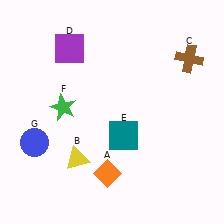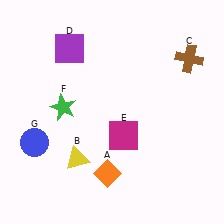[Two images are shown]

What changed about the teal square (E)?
In Image 1, E is teal. In Image 2, it changed to magenta.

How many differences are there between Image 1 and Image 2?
There is 1 difference between the two images.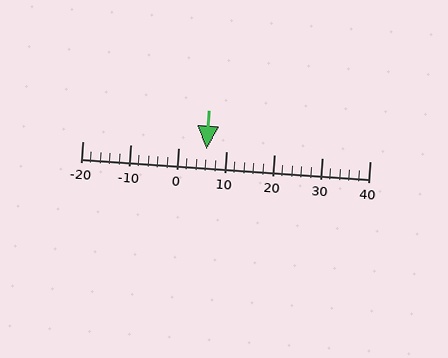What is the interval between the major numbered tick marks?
The major tick marks are spaced 10 units apart.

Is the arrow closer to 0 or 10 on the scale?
The arrow is closer to 10.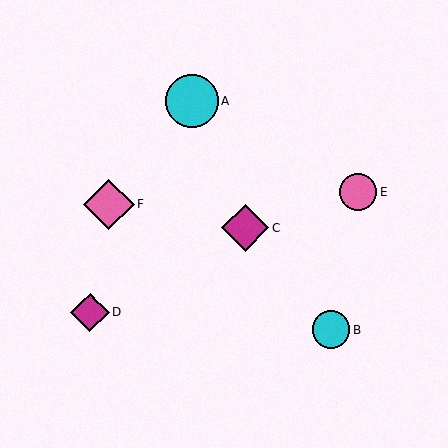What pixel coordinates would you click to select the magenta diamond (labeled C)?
Click at (245, 228) to select the magenta diamond C.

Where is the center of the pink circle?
The center of the pink circle is at (359, 192).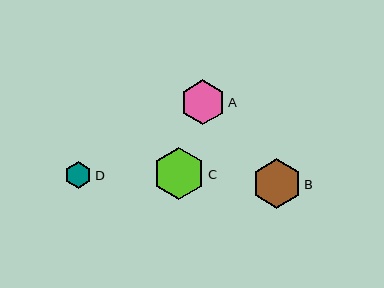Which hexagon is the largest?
Hexagon C is the largest with a size of approximately 52 pixels.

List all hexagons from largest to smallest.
From largest to smallest: C, B, A, D.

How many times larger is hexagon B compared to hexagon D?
Hexagon B is approximately 1.9 times the size of hexagon D.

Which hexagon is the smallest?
Hexagon D is the smallest with a size of approximately 27 pixels.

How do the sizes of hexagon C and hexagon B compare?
Hexagon C and hexagon B are approximately the same size.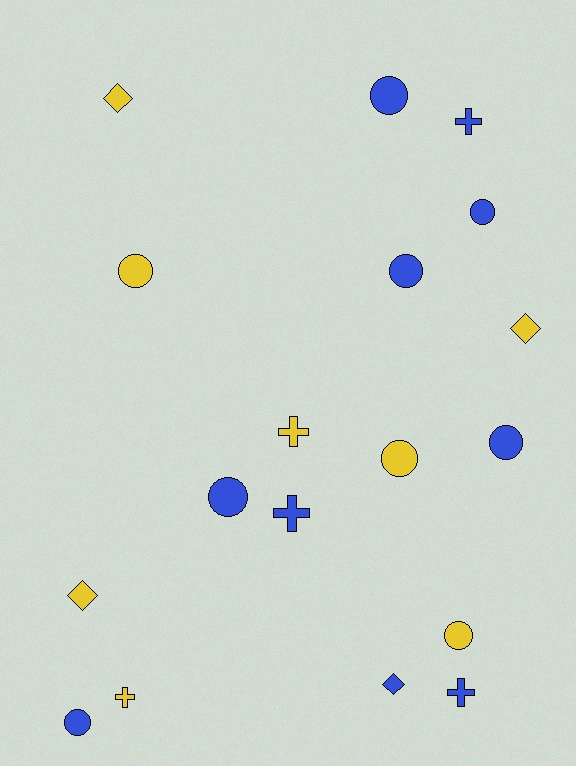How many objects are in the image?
There are 18 objects.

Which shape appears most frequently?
Circle, with 9 objects.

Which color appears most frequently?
Blue, with 10 objects.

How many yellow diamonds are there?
There are 3 yellow diamonds.